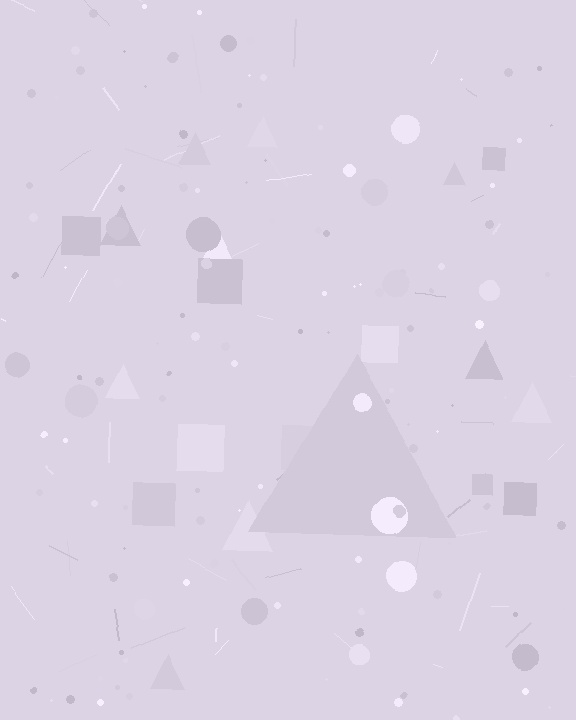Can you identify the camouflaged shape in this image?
The camouflaged shape is a triangle.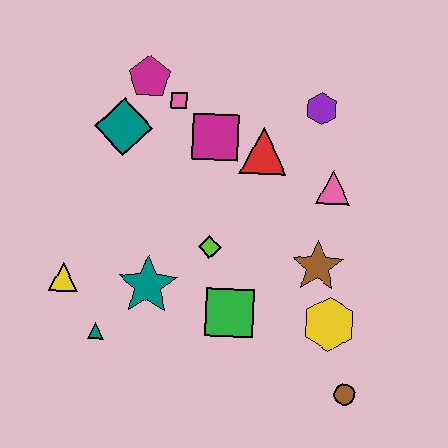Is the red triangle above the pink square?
No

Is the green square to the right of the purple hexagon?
No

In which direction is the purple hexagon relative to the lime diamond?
The purple hexagon is above the lime diamond.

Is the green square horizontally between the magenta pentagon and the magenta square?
No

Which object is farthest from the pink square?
The brown circle is farthest from the pink square.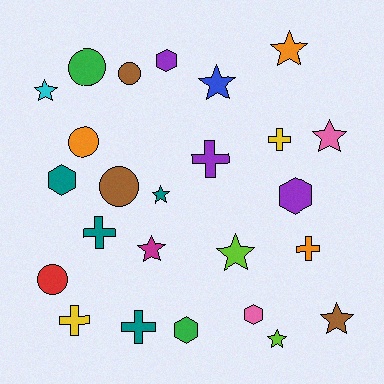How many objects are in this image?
There are 25 objects.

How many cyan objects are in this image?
There is 1 cyan object.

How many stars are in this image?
There are 9 stars.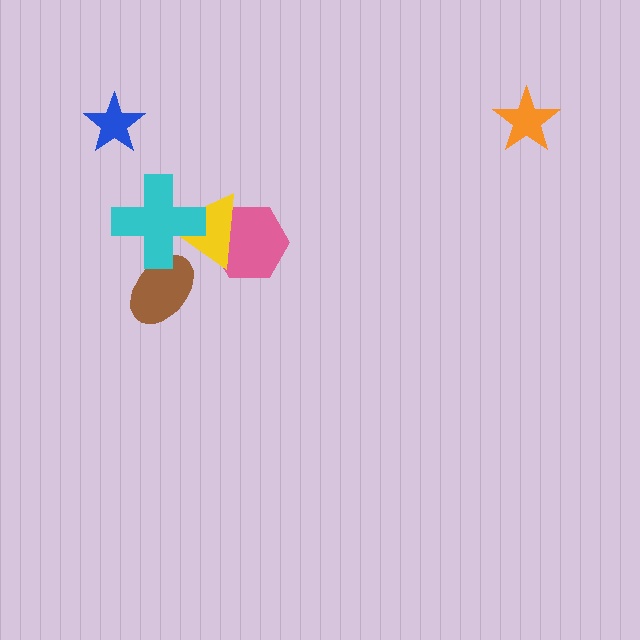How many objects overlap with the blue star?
0 objects overlap with the blue star.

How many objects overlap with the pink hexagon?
1 object overlaps with the pink hexagon.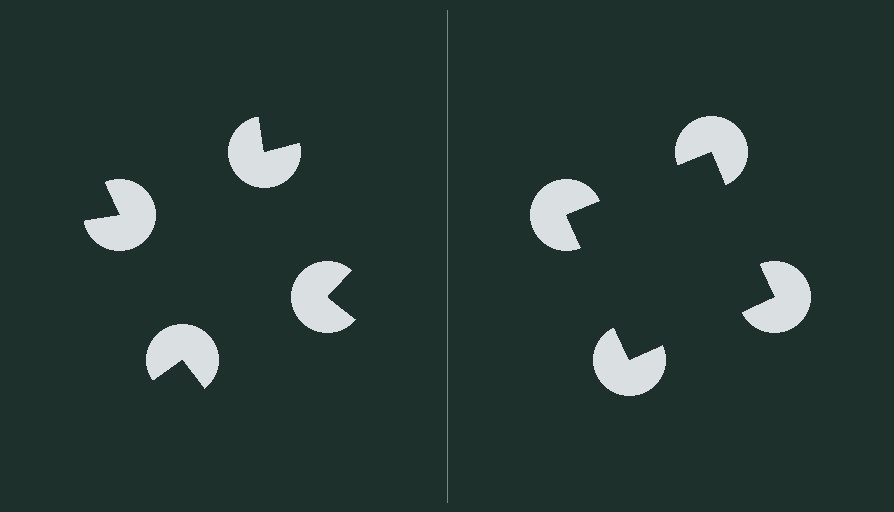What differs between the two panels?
The pac-man discs are positioned identically on both sides; only the wedge orientations differ. On the right they align to a square; on the left they are misaligned.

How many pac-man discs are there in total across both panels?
8 — 4 on each side.